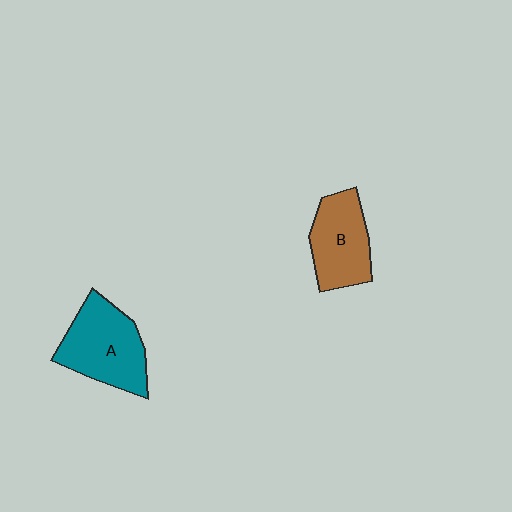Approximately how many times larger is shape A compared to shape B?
Approximately 1.2 times.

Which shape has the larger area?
Shape A (teal).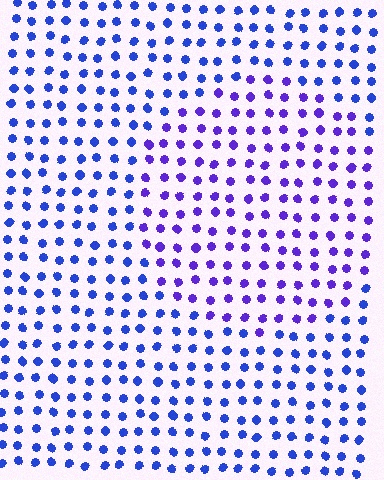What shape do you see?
I see a circle.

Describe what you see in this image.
The image is filled with small blue elements in a uniform arrangement. A circle-shaped region is visible where the elements are tinted to a slightly different hue, forming a subtle color boundary.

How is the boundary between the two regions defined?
The boundary is defined purely by a slight shift in hue (about 30 degrees). Spacing, size, and orientation are identical on both sides.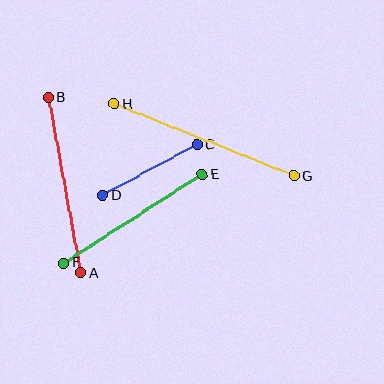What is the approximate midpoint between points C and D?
The midpoint is at approximately (150, 170) pixels.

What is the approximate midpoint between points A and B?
The midpoint is at approximately (65, 185) pixels.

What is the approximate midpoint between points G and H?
The midpoint is at approximately (204, 140) pixels.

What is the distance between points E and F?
The distance is approximately 164 pixels.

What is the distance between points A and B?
The distance is approximately 179 pixels.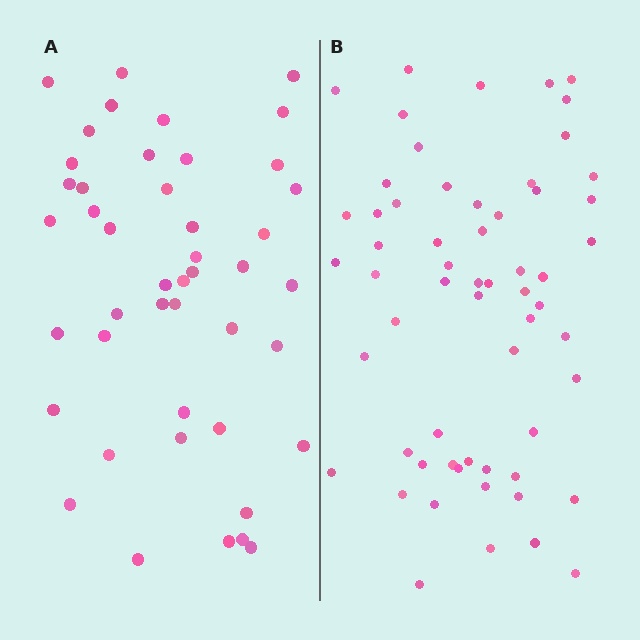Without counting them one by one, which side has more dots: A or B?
Region B (the right region) has more dots.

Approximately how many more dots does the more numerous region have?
Region B has approximately 15 more dots than region A.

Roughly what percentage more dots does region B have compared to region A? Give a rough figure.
About 35% more.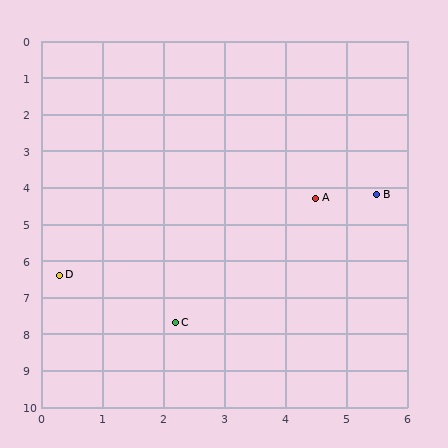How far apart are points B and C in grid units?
Points B and C are about 4.8 grid units apart.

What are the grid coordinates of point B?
Point B is at approximately (5.5, 4.2).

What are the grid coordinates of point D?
Point D is at approximately (0.3, 6.4).